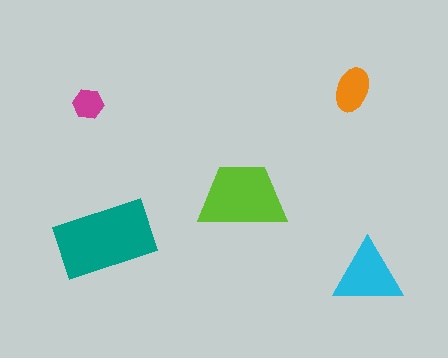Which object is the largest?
The teal rectangle.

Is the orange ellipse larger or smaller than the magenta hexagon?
Larger.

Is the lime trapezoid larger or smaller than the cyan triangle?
Larger.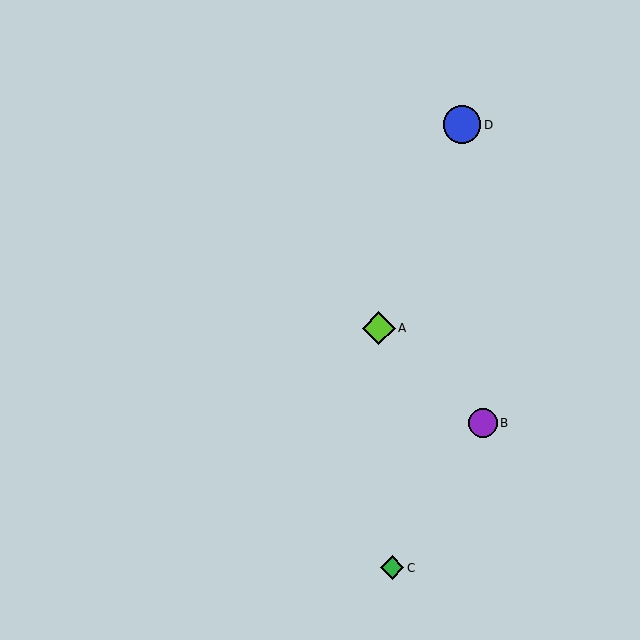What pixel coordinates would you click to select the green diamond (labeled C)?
Click at (392, 568) to select the green diamond C.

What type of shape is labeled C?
Shape C is a green diamond.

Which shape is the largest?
The blue circle (labeled D) is the largest.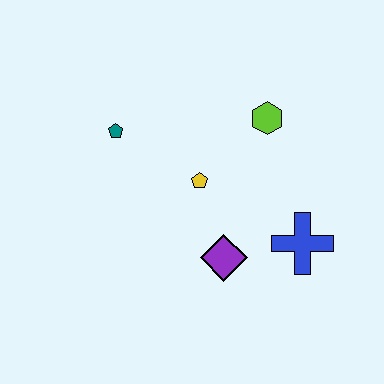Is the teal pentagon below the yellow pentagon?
No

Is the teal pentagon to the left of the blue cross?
Yes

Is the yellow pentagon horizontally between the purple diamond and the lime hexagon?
No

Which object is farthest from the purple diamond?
The teal pentagon is farthest from the purple diamond.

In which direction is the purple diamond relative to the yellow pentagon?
The purple diamond is below the yellow pentagon.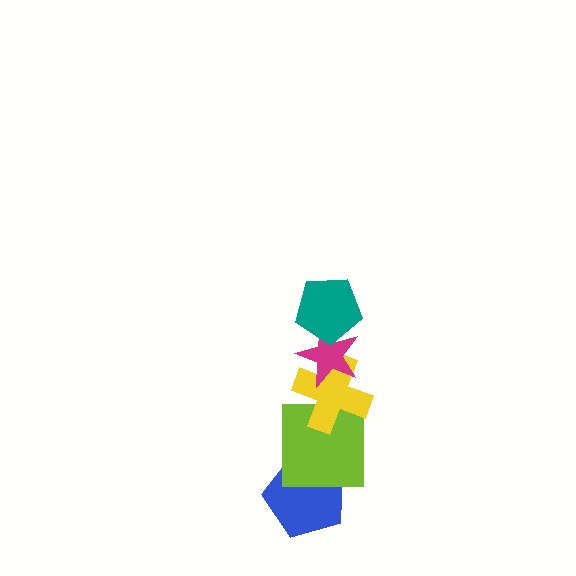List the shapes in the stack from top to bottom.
From top to bottom: the teal pentagon, the magenta star, the yellow cross, the lime square, the blue pentagon.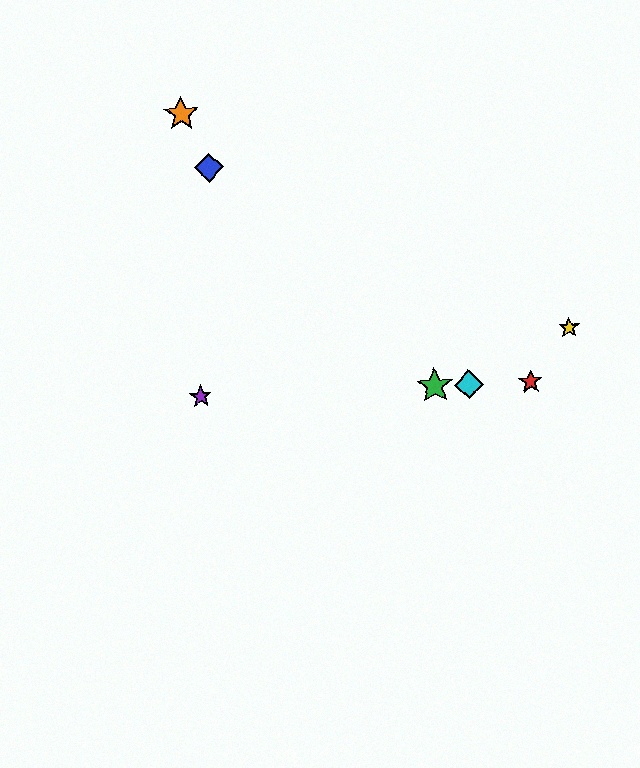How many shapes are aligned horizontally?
4 shapes (the red star, the green star, the purple star, the cyan diamond) are aligned horizontally.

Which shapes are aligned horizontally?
The red star, the green star, the purple star, the cyan diamond are aligned horizontally.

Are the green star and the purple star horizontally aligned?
Yes, both are at y≈386.